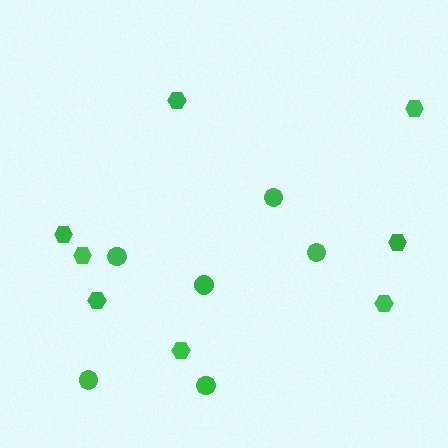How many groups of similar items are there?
There are 2 groups: one group of circles (6) and one group of hexagons (8).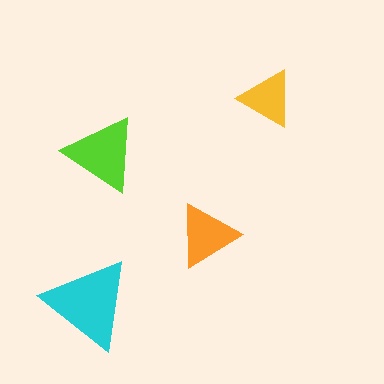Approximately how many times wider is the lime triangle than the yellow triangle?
About 1.5 times wider.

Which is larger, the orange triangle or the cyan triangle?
The cyan one.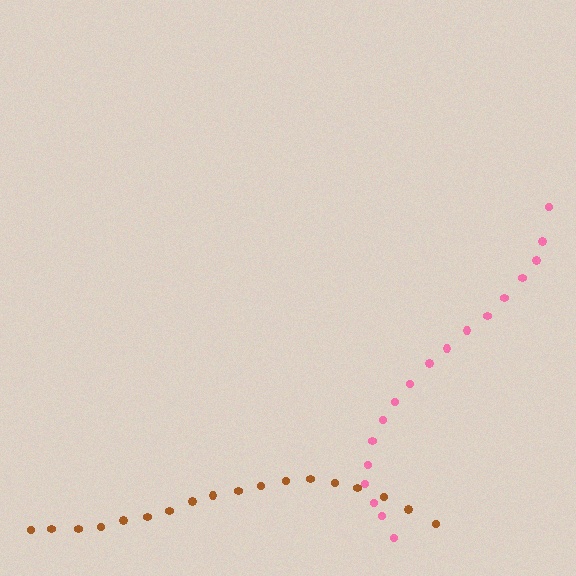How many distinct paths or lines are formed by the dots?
There are 2 distinct paths.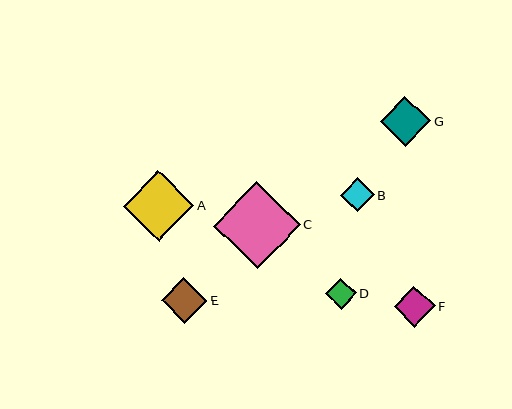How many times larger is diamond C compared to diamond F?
Diamond C is approximately 2.1 times the size of diamond F.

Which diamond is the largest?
Diamond C is the largest with a size of approximately 87 pixels.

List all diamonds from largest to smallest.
From largest to smallest: C, A, G, E, F, B, D.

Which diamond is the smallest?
Diamond D is the smallest with a size of approximately 31 pixels.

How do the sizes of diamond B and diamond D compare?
Diamond B and diamond D are approximately the same size.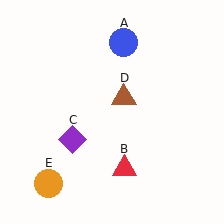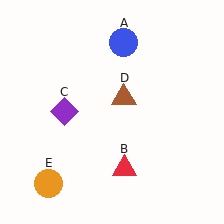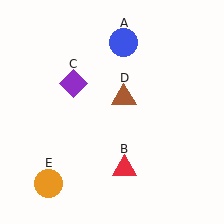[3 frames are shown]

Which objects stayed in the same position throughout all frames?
Blue circle (object A) and red triangle (object B) and brown triangle (object D) and orange circle (object E) remained stationary.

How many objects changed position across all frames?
1 object changed position: purple diamond (object C).